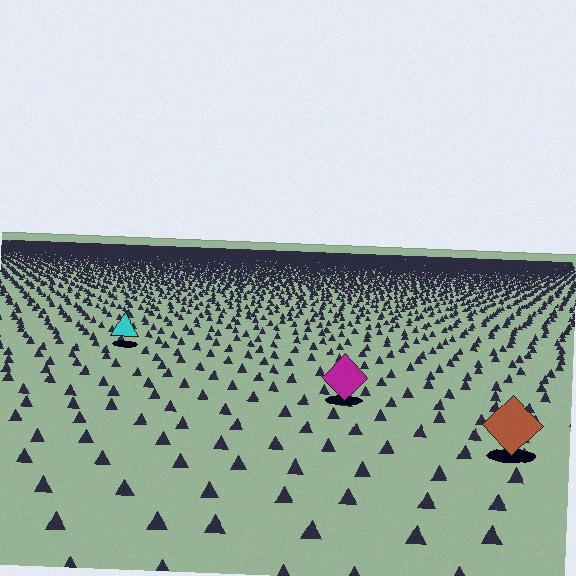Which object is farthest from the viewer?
The cyan triangle is farthest from the viewer. It appears smaller and the ground texture around it is denser.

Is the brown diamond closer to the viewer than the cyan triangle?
Yes. The brown diamond is closer — you can tell from the texture gradient: the ground texture is coarser near it.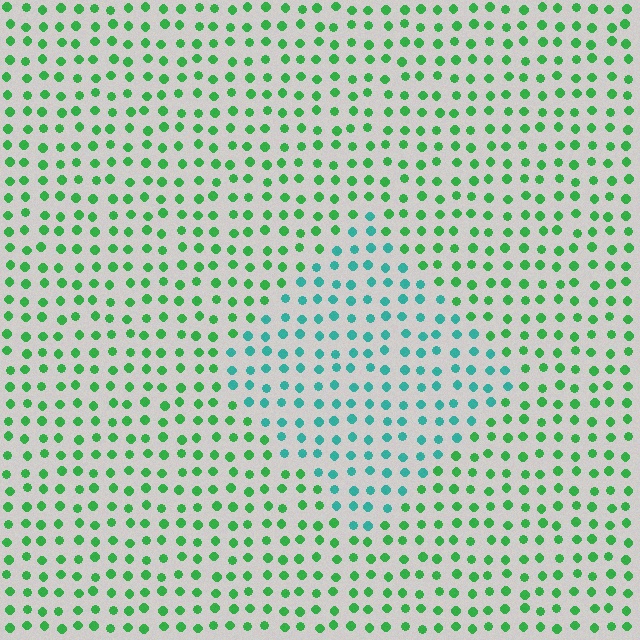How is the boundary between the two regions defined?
The boundary is defined purely by a slight shift in hue (about 43 degrees). Spacing, size, and orientation are identical on both sides.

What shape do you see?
I see a diamond.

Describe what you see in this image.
The image is filled with small green elements in a uniform arrangement. A diamond-shaped region is visible where the elements are tinted to a slightly different hue, forming a subtle color boundary.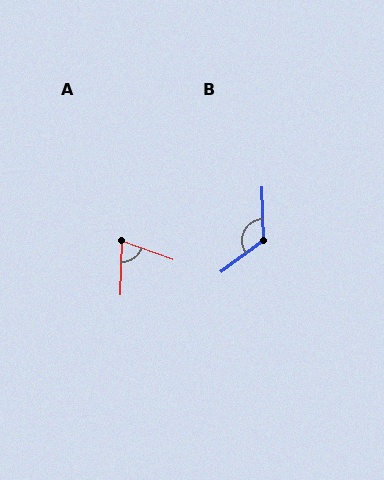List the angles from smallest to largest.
A (72°), B (125°).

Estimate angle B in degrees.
Approximately 125 degrees.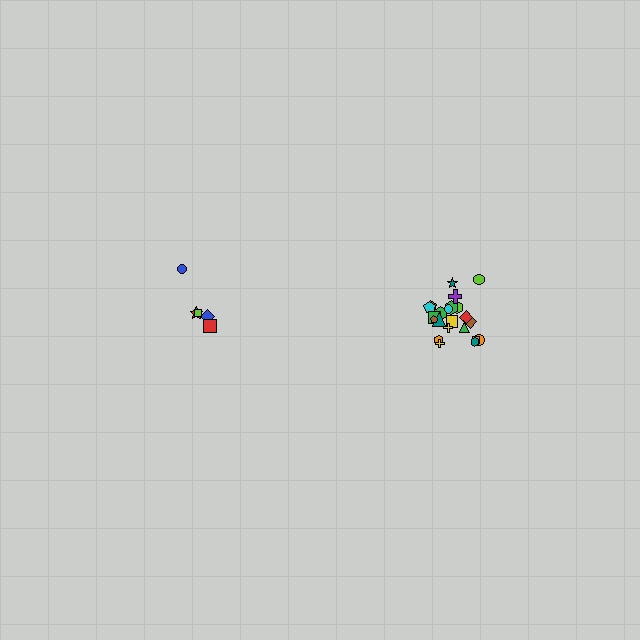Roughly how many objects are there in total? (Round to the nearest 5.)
Roughly 25 objects in total.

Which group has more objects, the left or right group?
The right group.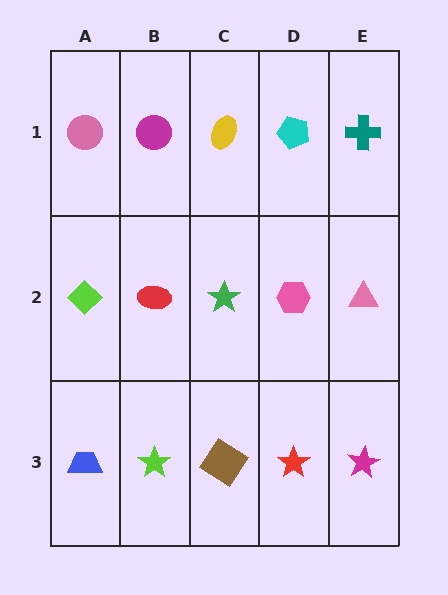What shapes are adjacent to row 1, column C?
A green star (row 2, column C), a magenta circle (row 1, column B), a cyan pentagon (row 1, column D).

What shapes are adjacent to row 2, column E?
A teal cross (row 1, column E), a magenta star (row 3, column E), a pink hexagon (row 2, column D).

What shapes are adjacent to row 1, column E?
A pink triangle (row 2, column E), a cyan pentagon (row 1, column D).